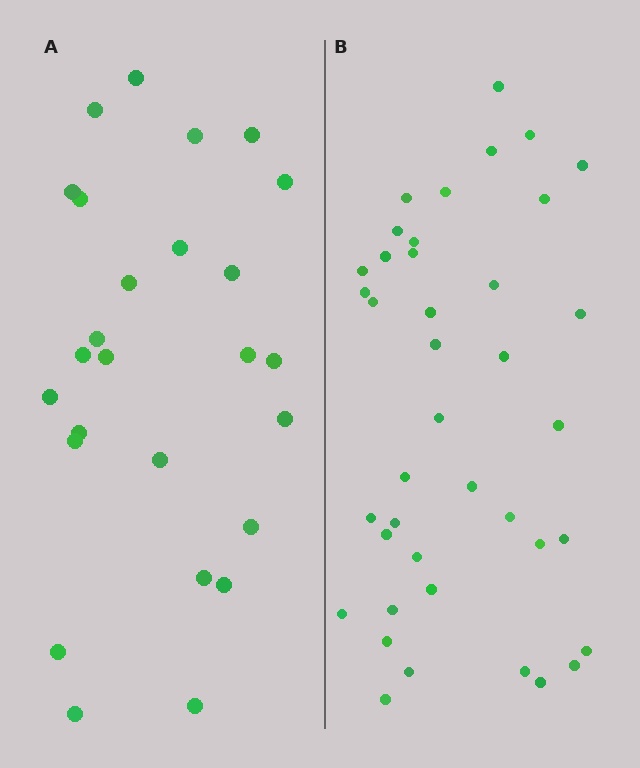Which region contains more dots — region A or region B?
Region B (the right region) has more dots.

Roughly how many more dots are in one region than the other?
Region B has approximately 15 more dots than region A.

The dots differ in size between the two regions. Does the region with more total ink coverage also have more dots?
No. Region A has more total ink coverage because its dots are larger, but region B actually contains more individual dots. Total area can be misleading — the number of items is what matters here.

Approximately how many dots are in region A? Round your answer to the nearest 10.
About 30 dots. (The exact count is 26, which rounds to 30.)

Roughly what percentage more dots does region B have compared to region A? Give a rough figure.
About 55% more.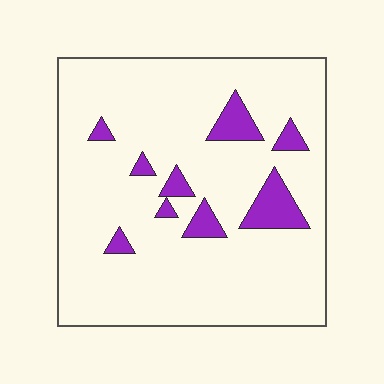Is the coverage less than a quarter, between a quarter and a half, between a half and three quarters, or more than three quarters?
Less than a quarter.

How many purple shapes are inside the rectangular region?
9.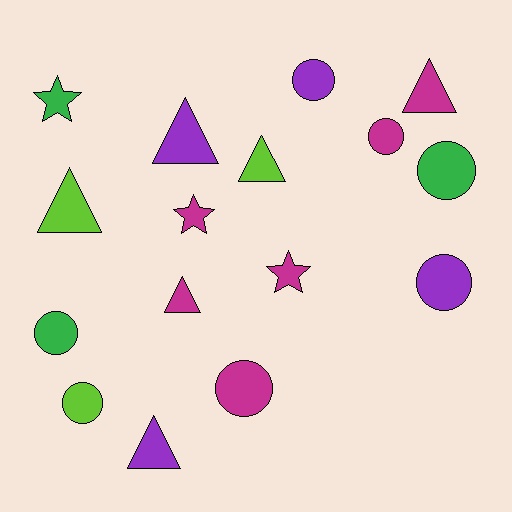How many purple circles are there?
There are 2 purple circles.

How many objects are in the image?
There are 16 objects.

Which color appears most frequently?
Magenta, with 6 objects.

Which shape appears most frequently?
Circle, with 7 objects.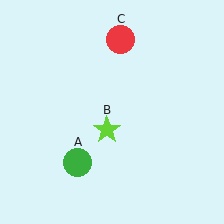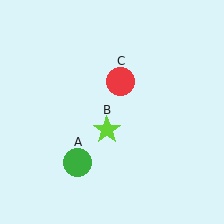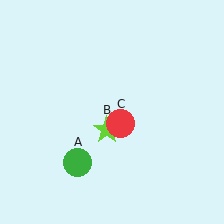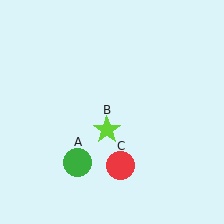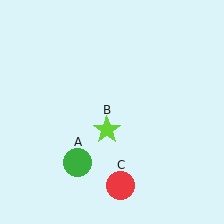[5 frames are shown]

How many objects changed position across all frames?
1 object changed position: red circle (object C).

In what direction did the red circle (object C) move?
The red circle (object C) moved down.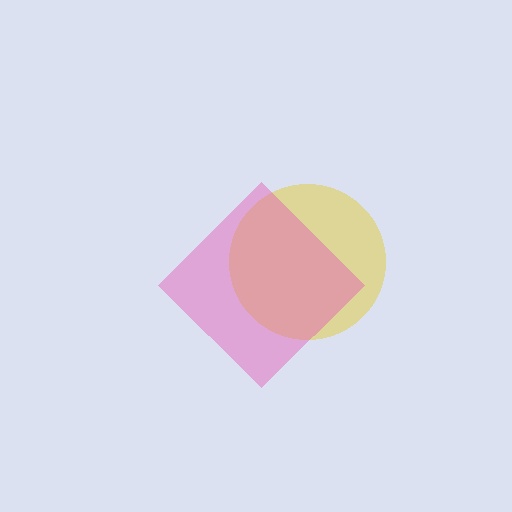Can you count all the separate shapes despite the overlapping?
Yes, there are 2 separate shapes.